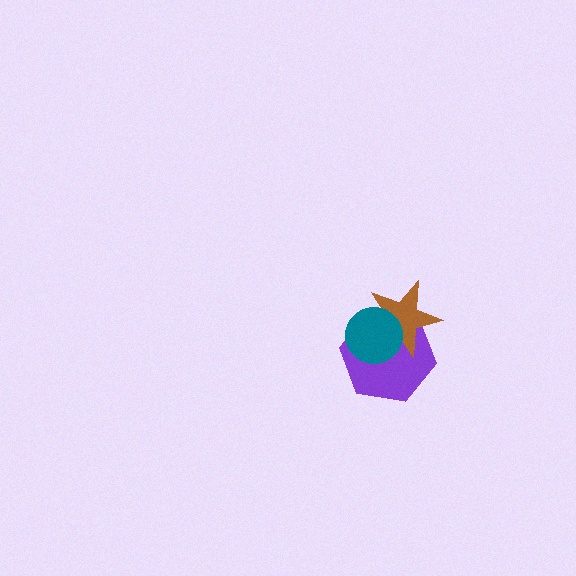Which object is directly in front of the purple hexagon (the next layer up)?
The brown star is directly in front of the purple hexagon.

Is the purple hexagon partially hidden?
Yes, it is partially covered by another shape.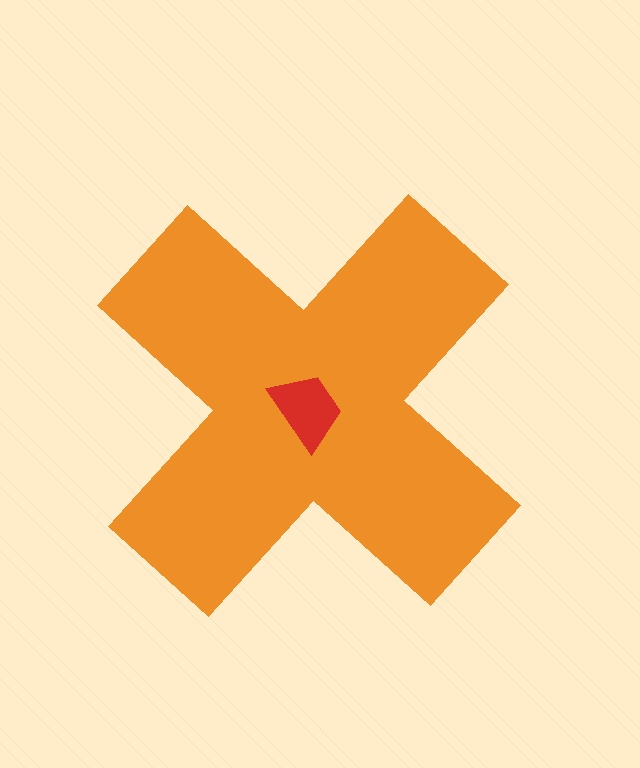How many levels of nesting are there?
2.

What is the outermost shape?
The orange cross.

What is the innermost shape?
The red trapezoid.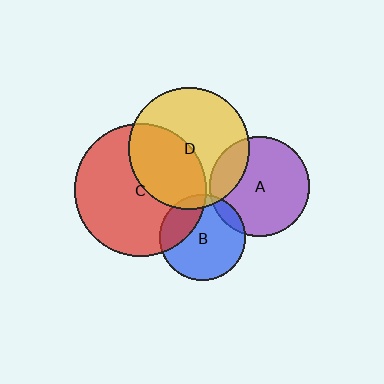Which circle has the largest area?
Circle C (red).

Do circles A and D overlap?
Yes.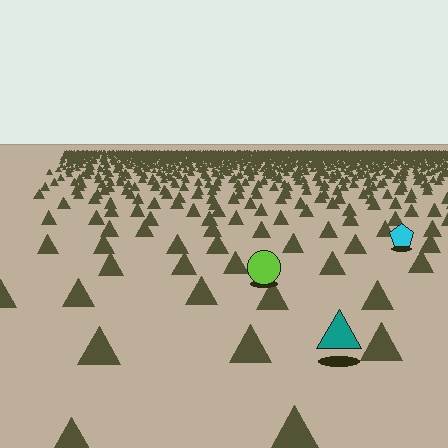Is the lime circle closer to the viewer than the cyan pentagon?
Yes. The lime circle is closer — you can tell from the texture gradient: the ground texture is coarser near it.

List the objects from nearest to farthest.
From nearest to farthest: the teal triangle, the lime circle, the cyan pentagon.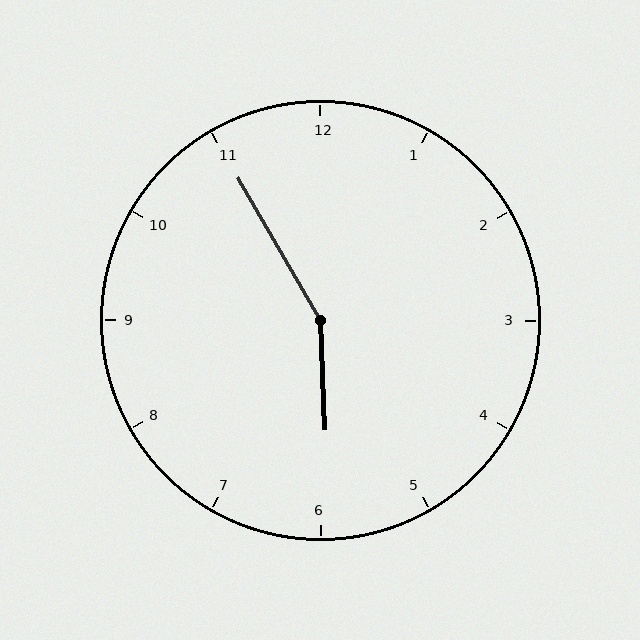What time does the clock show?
5:55.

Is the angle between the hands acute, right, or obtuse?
It is obtuse.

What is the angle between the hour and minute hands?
Approximately 152 degrees.